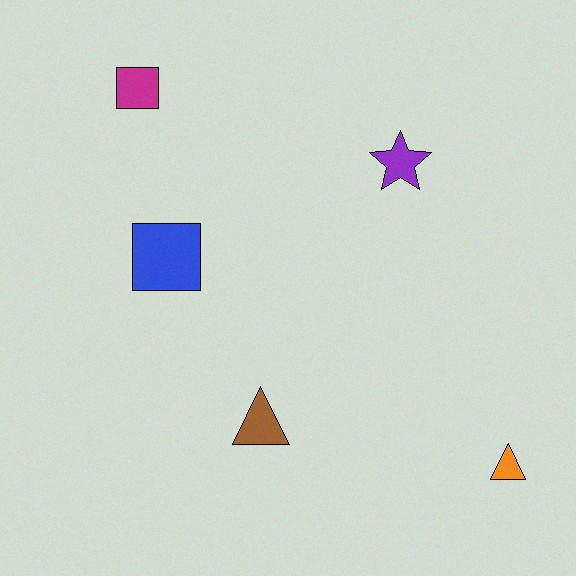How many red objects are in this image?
There are no red objects.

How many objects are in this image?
There are 5 objects.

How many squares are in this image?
There are 2 squares.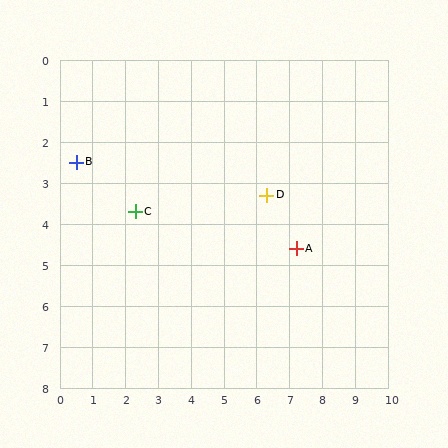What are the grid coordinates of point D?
Point D is at approximately (6.3, 3.3).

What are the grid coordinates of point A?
Point A is at approximately (7.2, 4.6).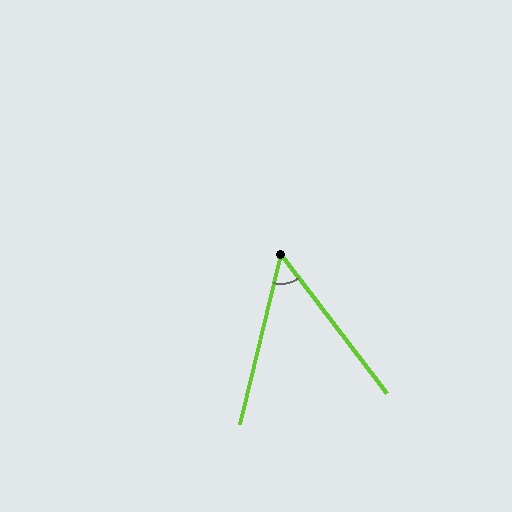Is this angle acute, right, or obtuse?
It is acute.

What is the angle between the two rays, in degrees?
Approximately 51 degrees.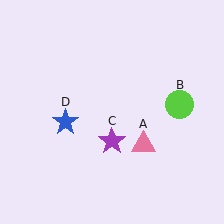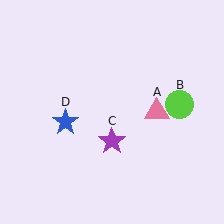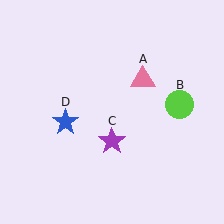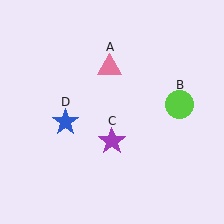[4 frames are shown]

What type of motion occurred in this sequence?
The pink triangle (object A) rotated counterclockwise around the center of the scene.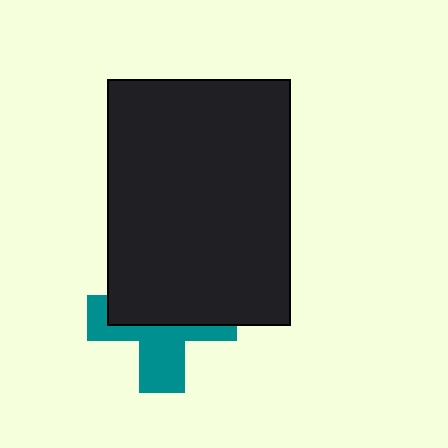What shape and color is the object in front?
The object in front is a black rectangle.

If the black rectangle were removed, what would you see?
You would see the complete teal cross.